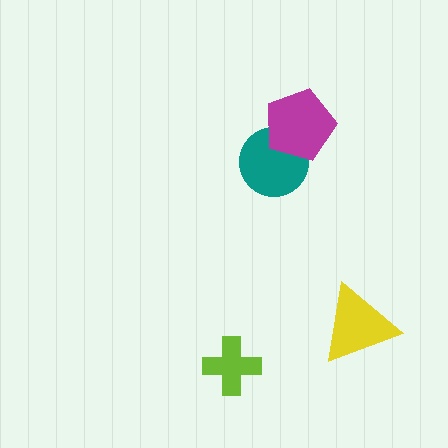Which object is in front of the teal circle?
The magenta pentagon is in front of the teal circle.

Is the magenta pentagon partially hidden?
No, no other shape covers it.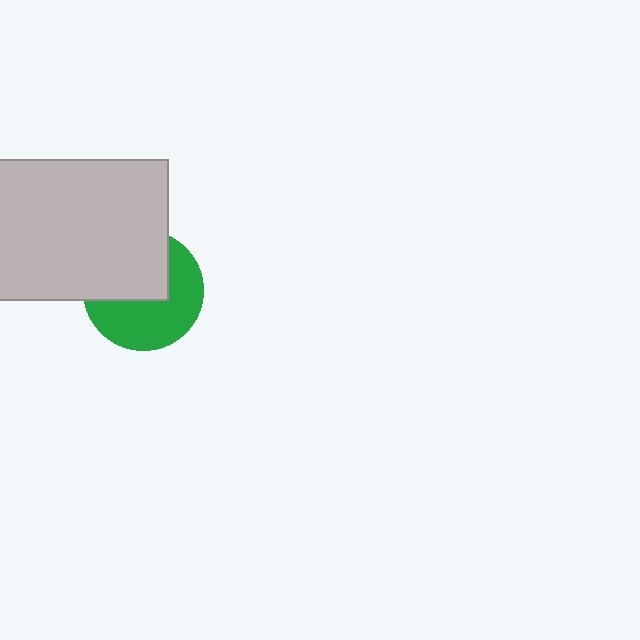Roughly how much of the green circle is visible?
About half of it is visible (roughly 54%).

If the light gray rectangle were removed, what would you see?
You would see the complete green circle.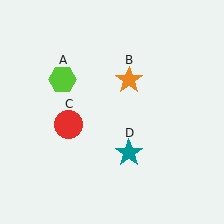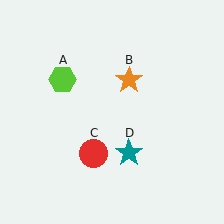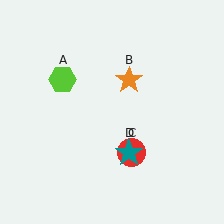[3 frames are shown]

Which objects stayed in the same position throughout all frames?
Lime hexagon (object A) and orange star (object B) and teal star (object D) remained stationary.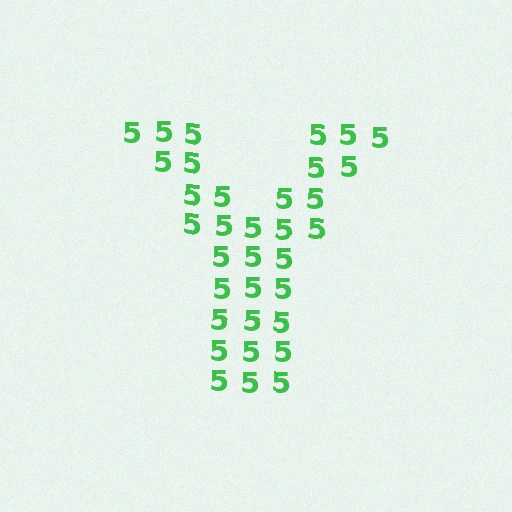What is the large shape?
The large shape is the letter Y.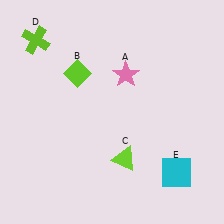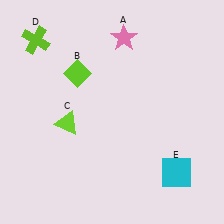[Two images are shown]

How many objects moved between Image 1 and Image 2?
2 objects moved between the two images.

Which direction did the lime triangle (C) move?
The lime triangle (C) moved left.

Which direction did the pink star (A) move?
The pink star (A) moved up.